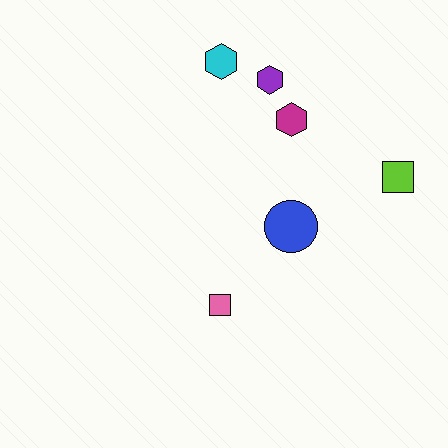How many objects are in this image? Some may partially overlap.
There are 6 objects.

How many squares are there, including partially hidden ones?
There are 2 squares.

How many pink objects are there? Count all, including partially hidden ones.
There is 1 pink object.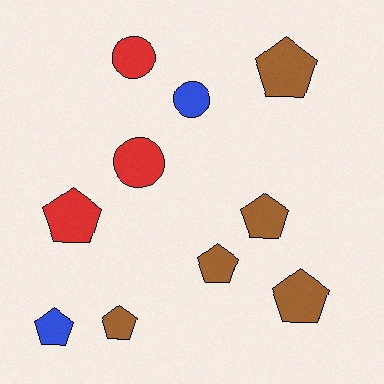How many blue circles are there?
There is 1 blue circle.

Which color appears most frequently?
Brown, with 5 objects.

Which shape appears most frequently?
Pentagon, with 7 objects.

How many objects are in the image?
There are 10 objects.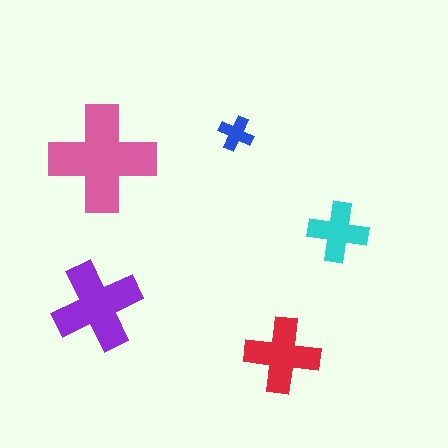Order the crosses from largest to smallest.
the pink one, the purple one, the red one, the cyan one, the blue one.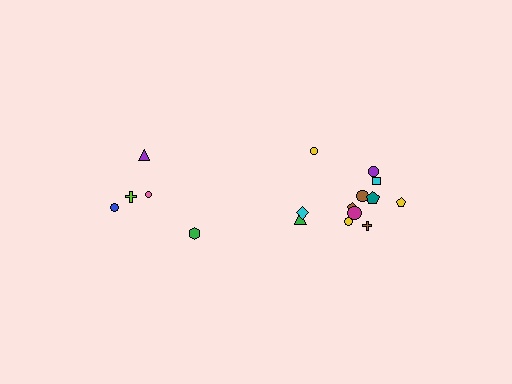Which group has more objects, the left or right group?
The right group.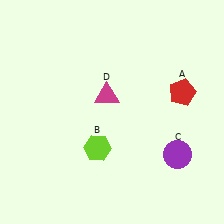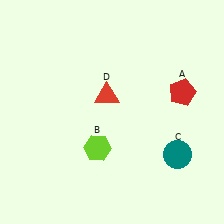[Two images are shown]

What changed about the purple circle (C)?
In Image 1, C is purple. In Image 2, it changed to teal.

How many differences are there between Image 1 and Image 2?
There are 2 differences between the two images.